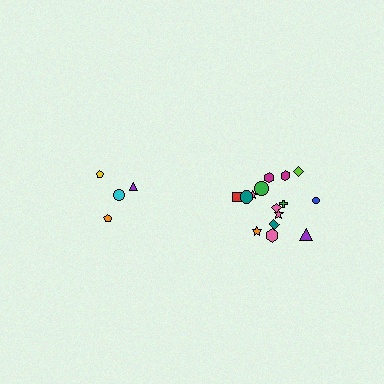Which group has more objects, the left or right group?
The right group.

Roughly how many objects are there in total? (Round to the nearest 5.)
Roughly 20 objects in total.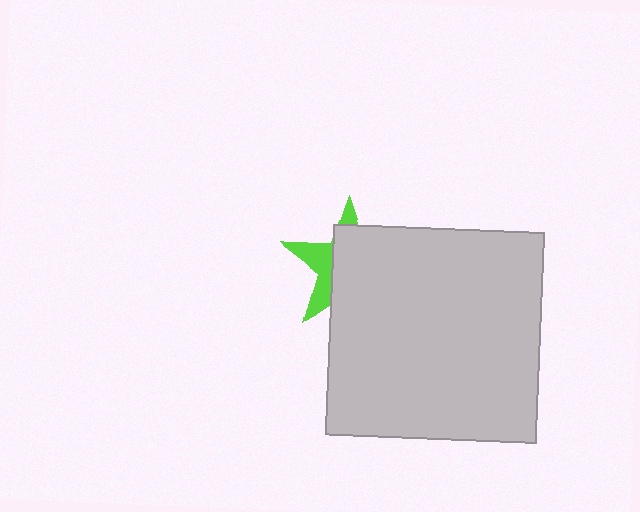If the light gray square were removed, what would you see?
You would see the complete lime star.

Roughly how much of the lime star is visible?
A small part of it is visible (roughly 34%).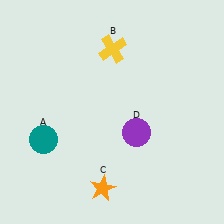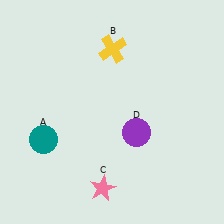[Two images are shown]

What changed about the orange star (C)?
In Image 1, C is orange. In Image 2, it changed to pink.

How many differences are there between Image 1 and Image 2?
There is 1 difference between the two images.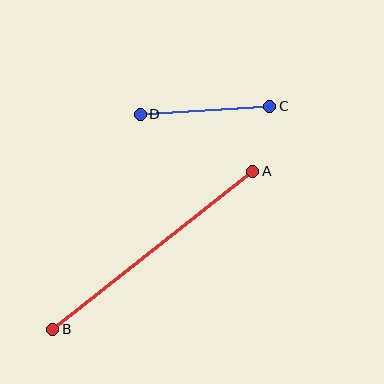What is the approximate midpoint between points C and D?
The midpoint is at approximately (205, 110) pixels.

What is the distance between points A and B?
The distance is approximately 254 pixels.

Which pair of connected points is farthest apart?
Points A and B are farthest apart.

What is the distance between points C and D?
The distance is approximately 130 pixels.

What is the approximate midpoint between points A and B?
The midpoint is at approximately (153, 250) pixels.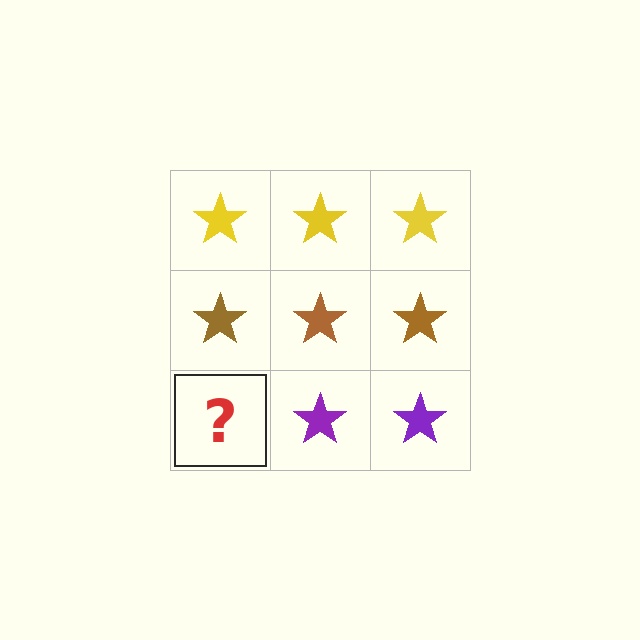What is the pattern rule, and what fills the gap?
The rule is that each row has a consistent color. The gap should be filled with a purple star.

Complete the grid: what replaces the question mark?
The question mark should be replaced with a purple star.